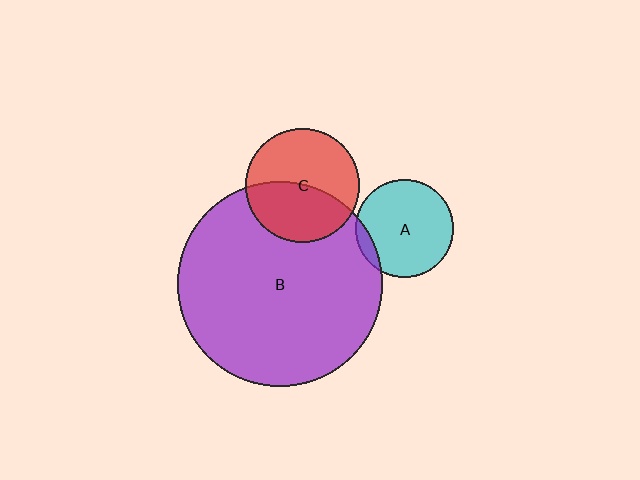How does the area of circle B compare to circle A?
Approximately 4.4 times.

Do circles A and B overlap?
Yes.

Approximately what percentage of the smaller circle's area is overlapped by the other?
Approximately 10%.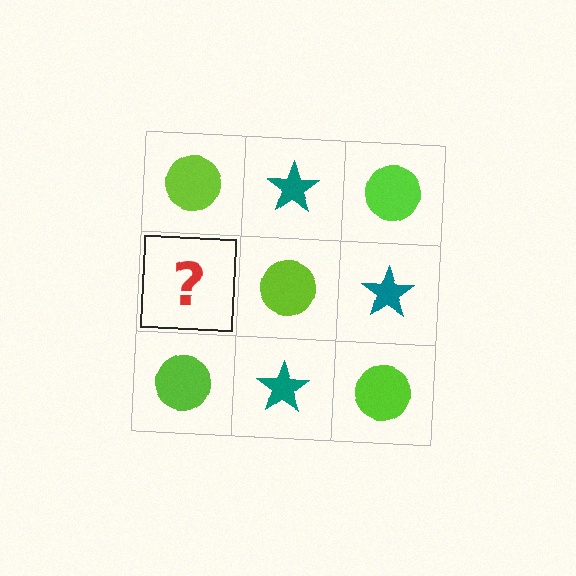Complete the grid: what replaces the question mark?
The question mark should be replaced with a teal star.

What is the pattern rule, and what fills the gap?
The rule is that it alternates lime circle and teal star in a checkerboard pattern. The gap should be filled with a teal star.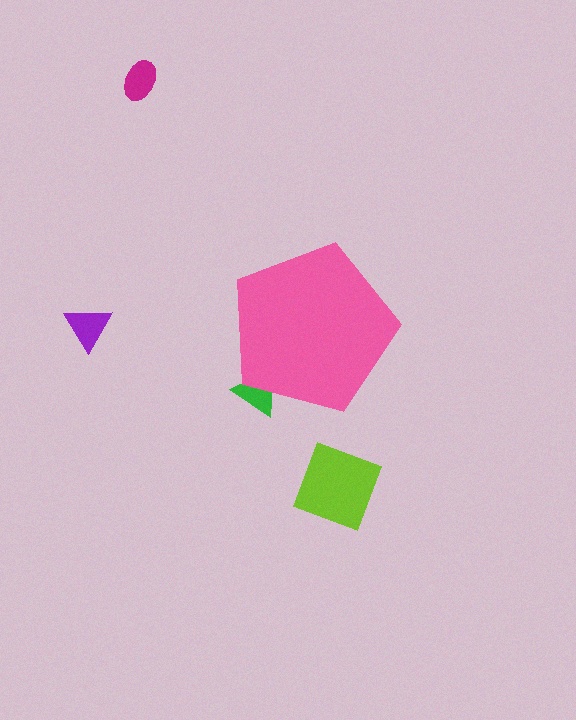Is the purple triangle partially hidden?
No, the purple triangle is fully visible.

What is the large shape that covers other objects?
A pink pentagon.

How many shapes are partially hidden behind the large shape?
1 shape is partially hidden.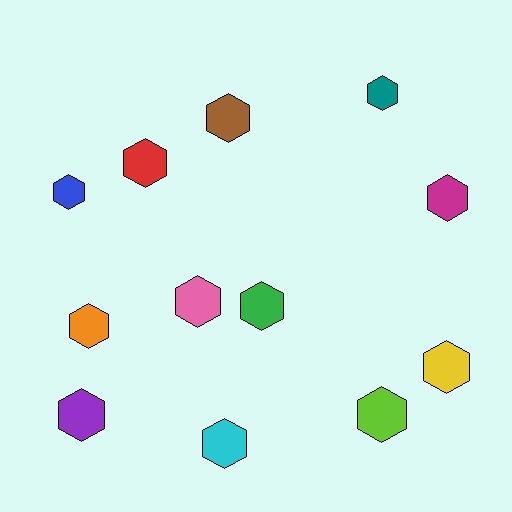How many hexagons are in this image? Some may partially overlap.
There are 12 hexagons.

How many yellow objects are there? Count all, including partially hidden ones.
There is 1 yellow object.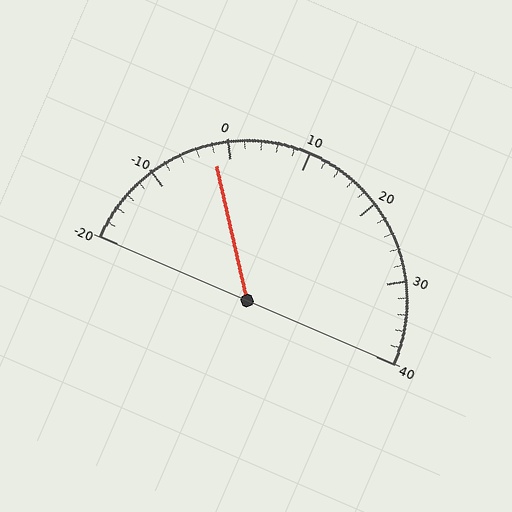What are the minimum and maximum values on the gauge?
The gauge ranges from -20 to 40.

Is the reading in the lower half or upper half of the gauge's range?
The reading is in the lower half of the range (-20 to 40).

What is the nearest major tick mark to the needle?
The nearest major tick mark is 0.